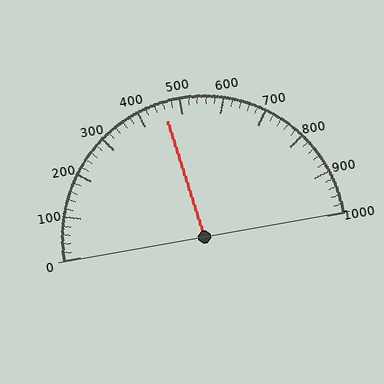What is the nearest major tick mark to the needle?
The nearest major tick mark is 500.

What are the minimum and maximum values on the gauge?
The gauge ranges from 0 to 1000.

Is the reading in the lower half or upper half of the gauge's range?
The reading is in the lower half of the range (0 to 1000).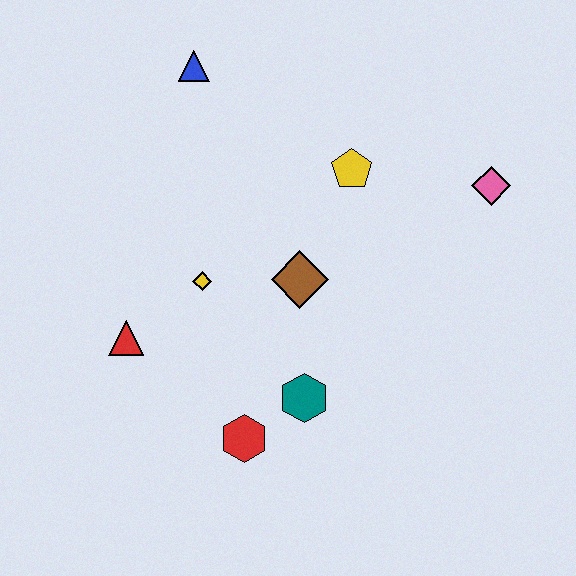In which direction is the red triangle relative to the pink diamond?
The red triangle is to the left of the pink diamond.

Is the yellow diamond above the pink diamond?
No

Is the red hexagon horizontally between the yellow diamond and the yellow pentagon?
Yes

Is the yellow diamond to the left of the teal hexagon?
Yes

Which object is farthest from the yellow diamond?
The pink diamond is farthest from the yellow diamond.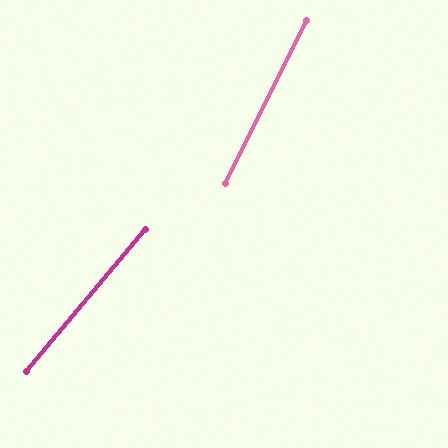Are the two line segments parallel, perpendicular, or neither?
Neither parallel nor perpendicular — they differ by about 13°.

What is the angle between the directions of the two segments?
Approximately 13 degrees.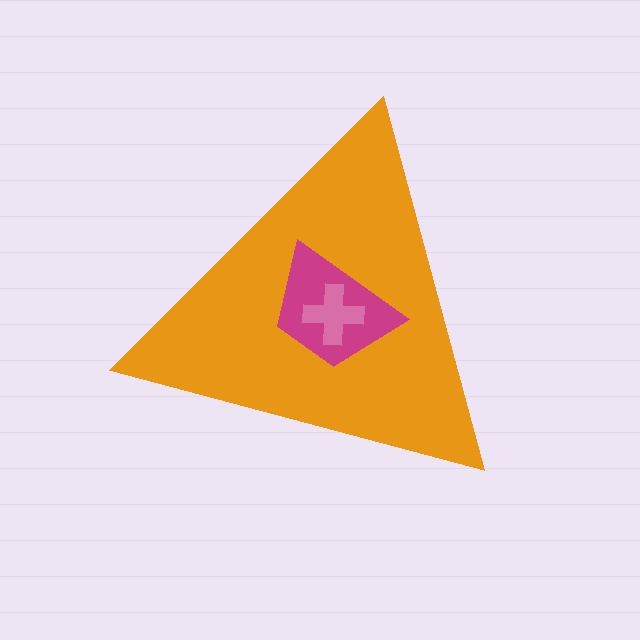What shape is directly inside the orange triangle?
The magenta trapezoid.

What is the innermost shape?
The pink cross.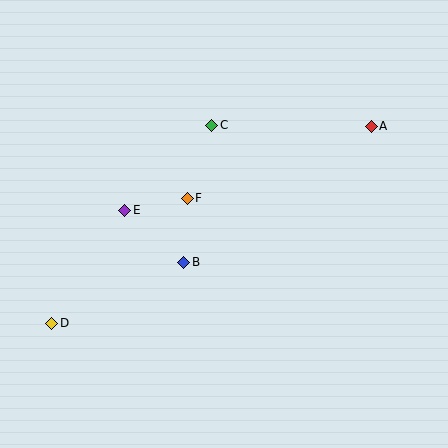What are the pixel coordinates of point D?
Point D is at (52, 323).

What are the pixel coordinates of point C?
Point C is at (212, 125).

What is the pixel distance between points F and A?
The distance between F and A is 198 pixels.